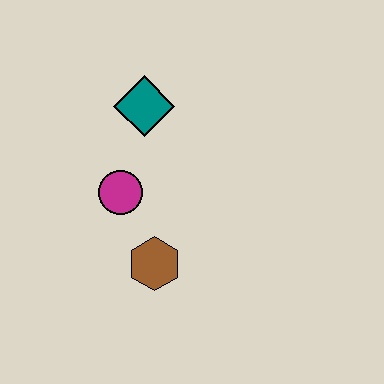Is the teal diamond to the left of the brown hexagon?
Yes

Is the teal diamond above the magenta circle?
Yes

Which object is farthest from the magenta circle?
The teal diamond is farthest from the magenta circle.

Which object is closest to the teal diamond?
The magenta circle is closest to the teal diamond.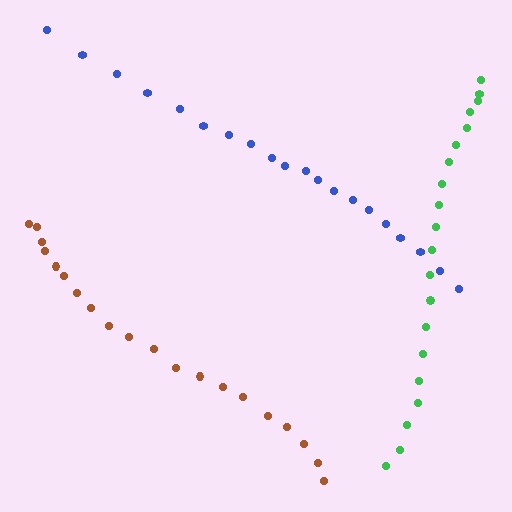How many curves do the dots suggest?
There are 3 distinct paths.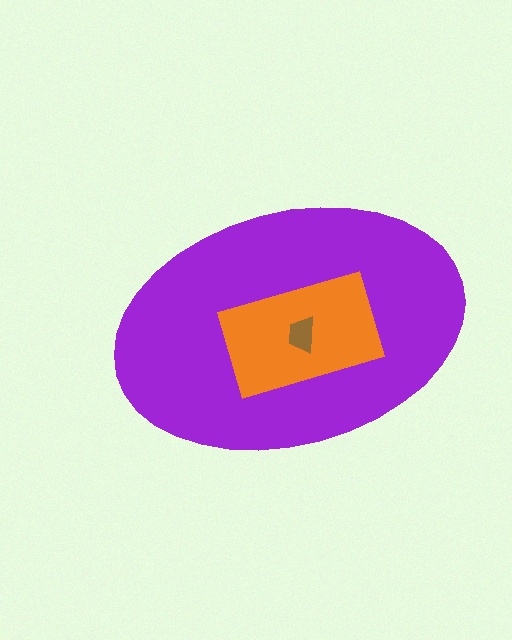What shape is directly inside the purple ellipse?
The orange rectangle.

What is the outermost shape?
The purple ellipse.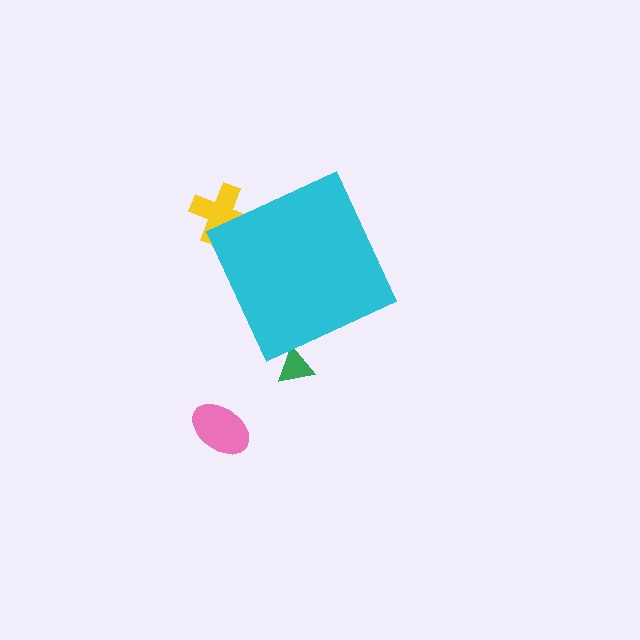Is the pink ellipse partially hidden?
No, the pink ellipse is fully visible.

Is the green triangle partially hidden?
Yes, the green triangle is partially hidden behind the cyan diamond.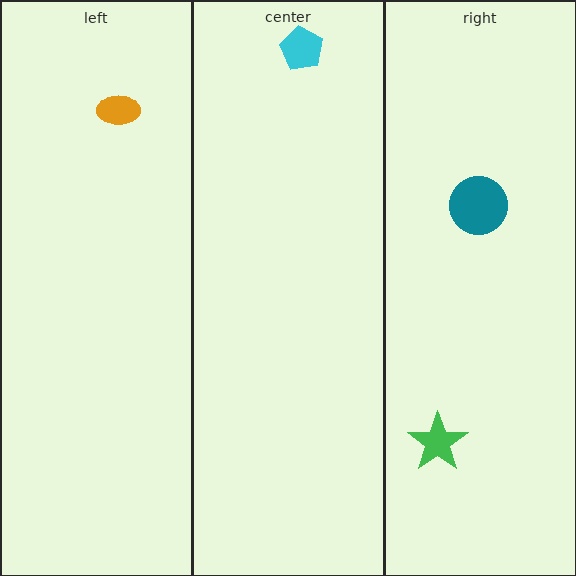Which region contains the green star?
The right region.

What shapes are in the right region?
The teal circle, the green star.